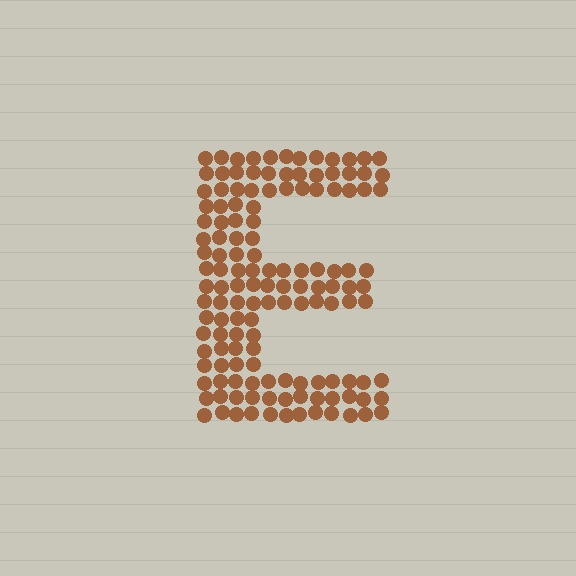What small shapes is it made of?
It is made of small circles.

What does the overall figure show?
The overall figure shows the letter E.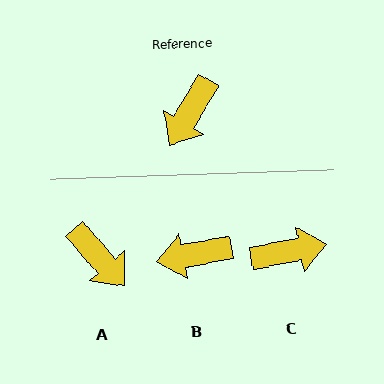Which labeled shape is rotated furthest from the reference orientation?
C, about 132 degrees away.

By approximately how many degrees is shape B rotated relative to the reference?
Approximately 48 degrees clockwise.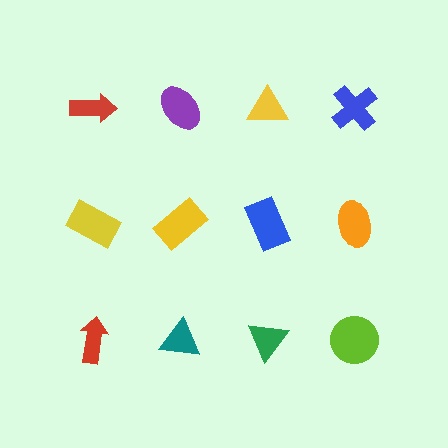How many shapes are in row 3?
4 shapes.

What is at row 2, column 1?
A yellow rectangle.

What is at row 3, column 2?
A teal triangle.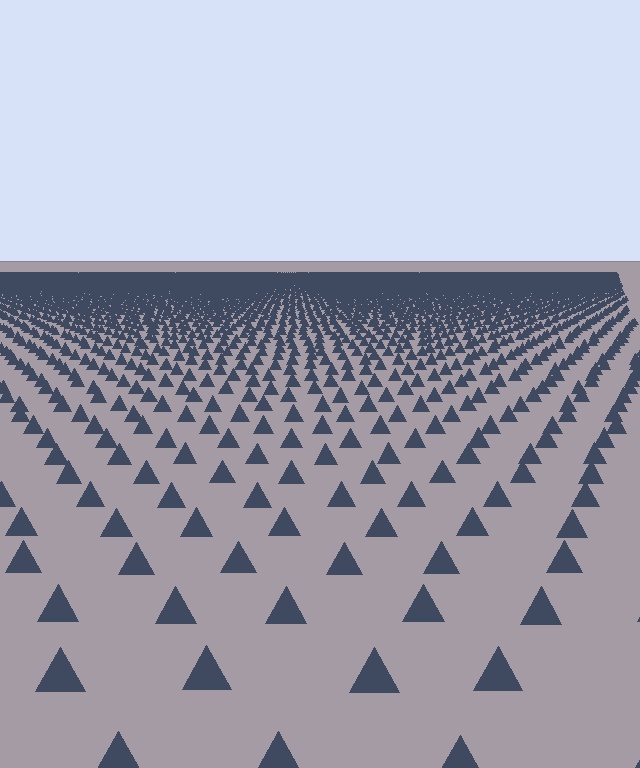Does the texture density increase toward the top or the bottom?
Density increases toward the top.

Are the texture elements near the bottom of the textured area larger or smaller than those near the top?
Larger. Near the bottom, elements are closer to the viewer and appear at a bigger on-screen size.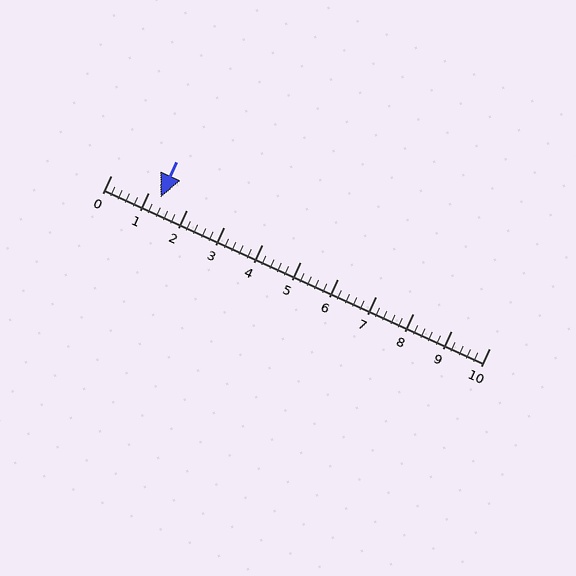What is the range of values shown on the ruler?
The ruler shows values from 0 to 10.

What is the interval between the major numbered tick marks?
The major tick marks are spaced 1 units apart.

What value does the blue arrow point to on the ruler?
The blue arrow points to approximately 1.3.